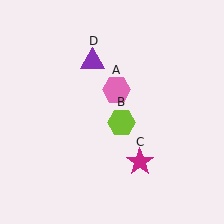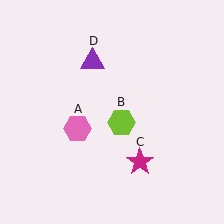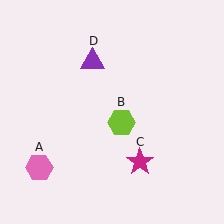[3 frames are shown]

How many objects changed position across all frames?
1 object changed position: pink hexagon (object A).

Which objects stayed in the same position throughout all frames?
Lime hexagon (object B) and magenta star (object C) and purple triangle (object D) remained stationary.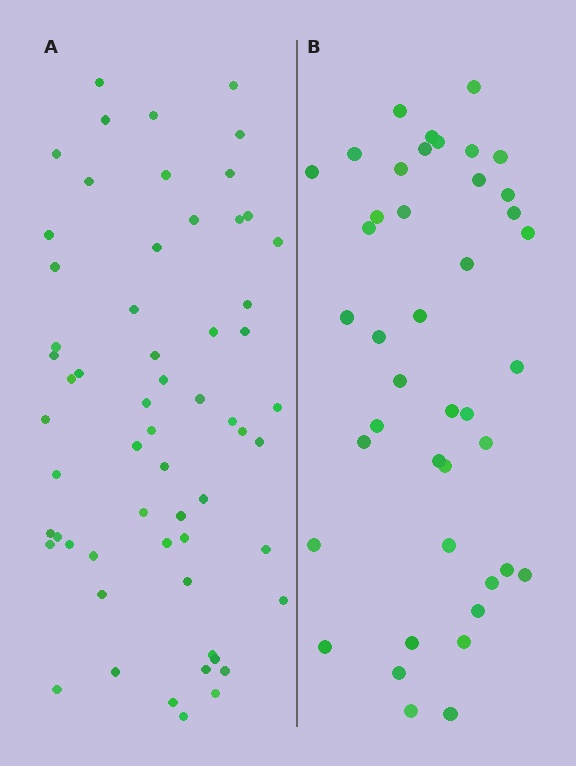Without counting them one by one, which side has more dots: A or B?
Region A (the left region) has more dots.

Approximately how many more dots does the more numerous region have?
Region A has approximately 20 more dots than region B.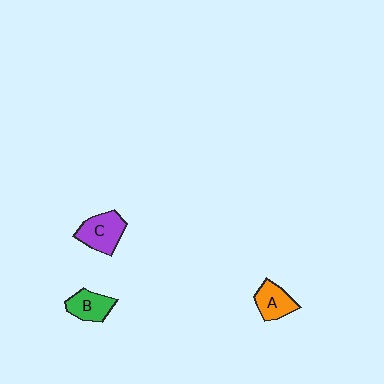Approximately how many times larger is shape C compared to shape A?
Approximately 1.2 times.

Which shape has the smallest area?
Shape B (green).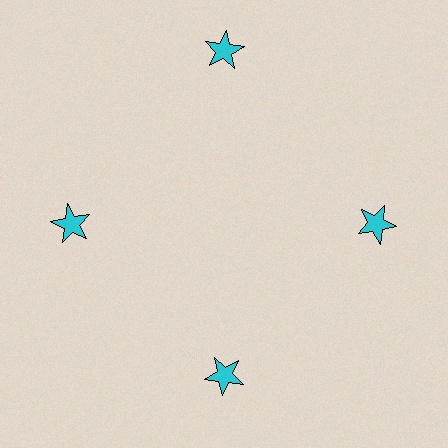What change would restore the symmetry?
The symmetry would be restored by moving it inward, back onto the ring so that all 4 stars sit at equal angles and equal distance from the center.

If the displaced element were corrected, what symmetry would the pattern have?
It would have 4-fold rotational symmetry — the pattern would map onto itself every 90 degrees.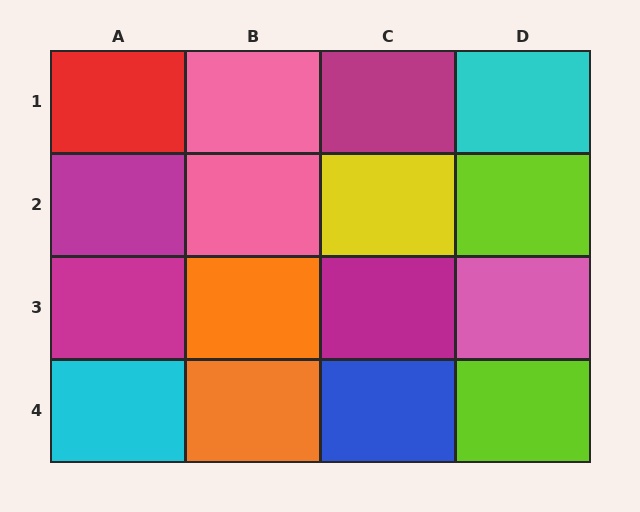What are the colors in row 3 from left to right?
Magenta, orange, magenta, pink.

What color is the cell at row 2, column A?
Magenta.